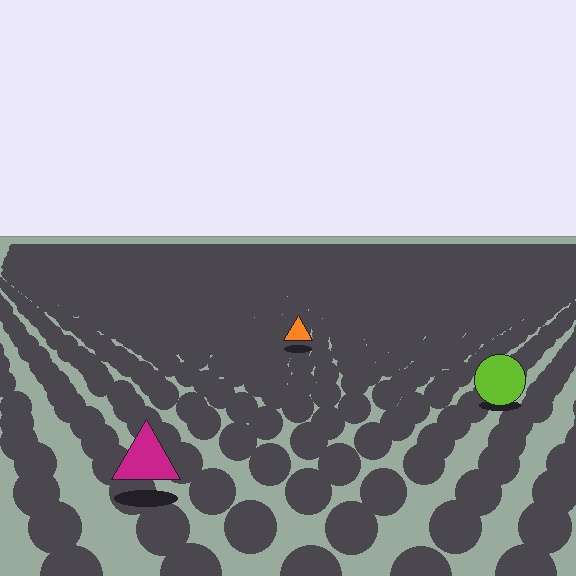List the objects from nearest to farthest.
From nearest to farthest: the magenta triangle, the lime circle, the orange triangle.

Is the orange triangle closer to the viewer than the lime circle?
No. The lime circle is closer — you can tell from the texture gradient: the ground texture is coarser near it.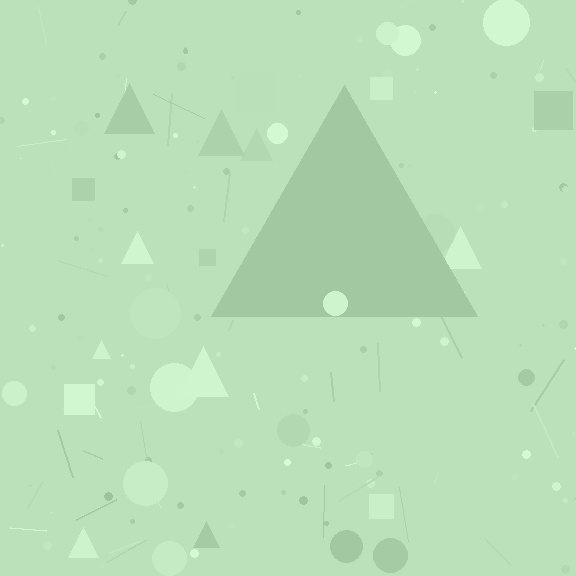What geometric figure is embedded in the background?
A triangle is embedded in the background.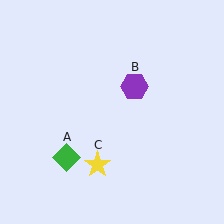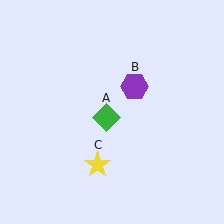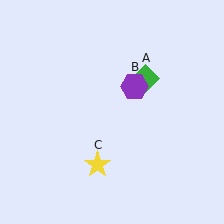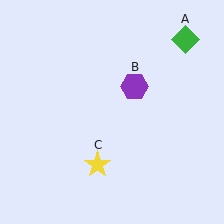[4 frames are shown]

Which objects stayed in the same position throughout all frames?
Purple hexagon (object B) and yellow star (object C) remained stationary.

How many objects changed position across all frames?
1 object changed position: green diamond (object A).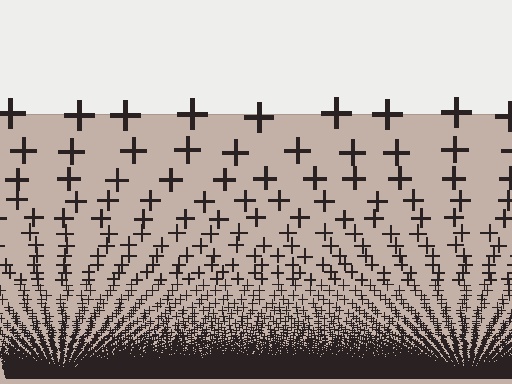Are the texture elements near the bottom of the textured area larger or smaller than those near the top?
Smaller. The gradient is inverted — elements near the bottom are smaller and denser.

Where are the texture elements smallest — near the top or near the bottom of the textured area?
Near the bottom.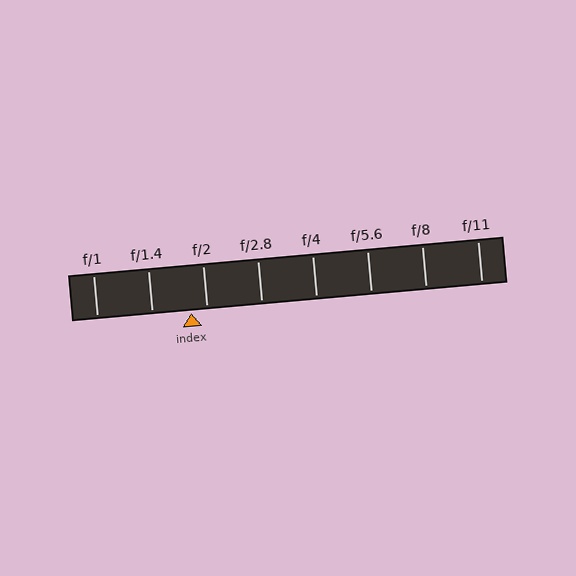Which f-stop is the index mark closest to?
The index mark is closest to f/2.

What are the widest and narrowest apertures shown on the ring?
The widest aperture shown is f/1 and the narrowest is f/11.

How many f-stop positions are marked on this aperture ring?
There are 8 f-stop positions marked.